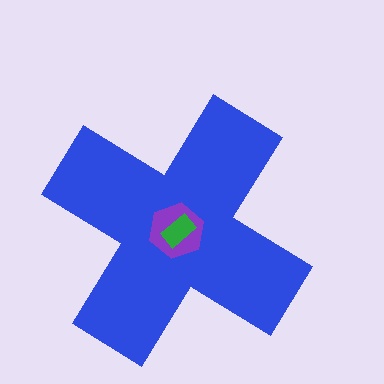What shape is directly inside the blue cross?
The purple hexagon.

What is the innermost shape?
The green rectangle.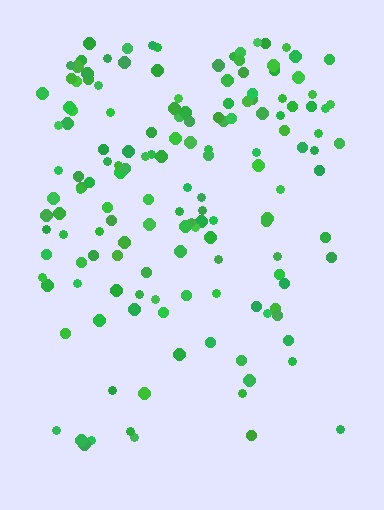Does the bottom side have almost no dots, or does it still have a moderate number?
Still a moderate number, just noticeably fewer than the top.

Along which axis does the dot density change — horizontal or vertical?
Vertical.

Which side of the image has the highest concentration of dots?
The top.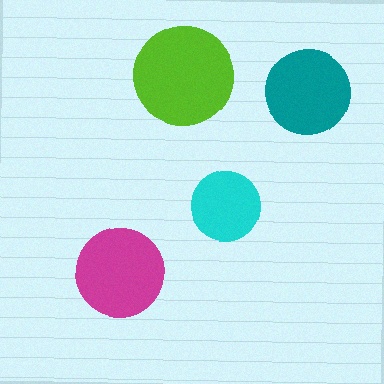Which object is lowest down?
The magenta circle is bottommost.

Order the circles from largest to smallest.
the lime one, the magenta one, the teal one, the cyan one.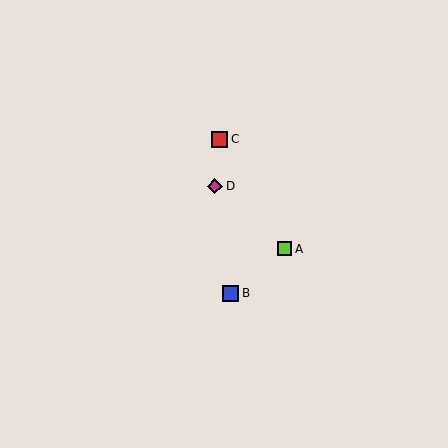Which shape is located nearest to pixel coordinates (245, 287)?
The blue square (labeled B) at (231, 293) is nearest to that location.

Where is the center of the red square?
The center of the red square is at (220, 139).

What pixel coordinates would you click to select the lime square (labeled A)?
Click at (285, 249) to select the lime square A.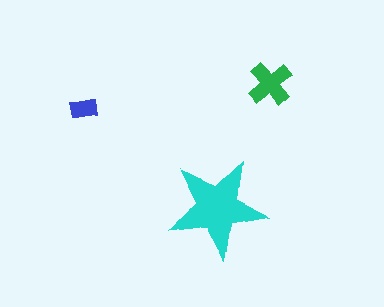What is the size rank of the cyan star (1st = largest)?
1st.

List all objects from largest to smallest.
The cyan star, the green cross, the blue rectangle.